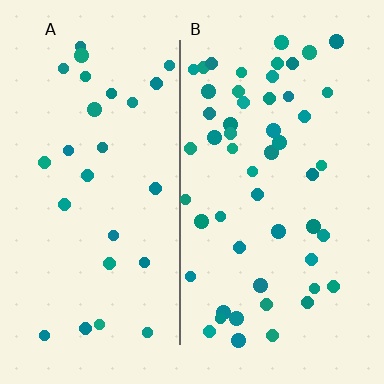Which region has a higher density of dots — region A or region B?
B (the right).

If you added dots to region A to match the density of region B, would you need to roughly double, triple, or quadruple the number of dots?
Approximately double.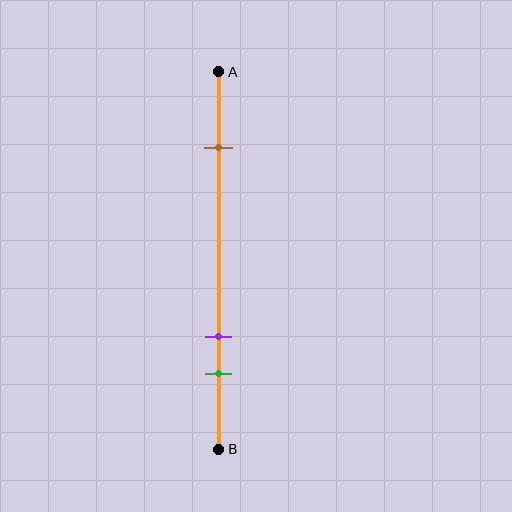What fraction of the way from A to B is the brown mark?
The brown mark is approximately 20% (0.2) of the way from A to B.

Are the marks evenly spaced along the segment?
No, the marks are not evenly spaced.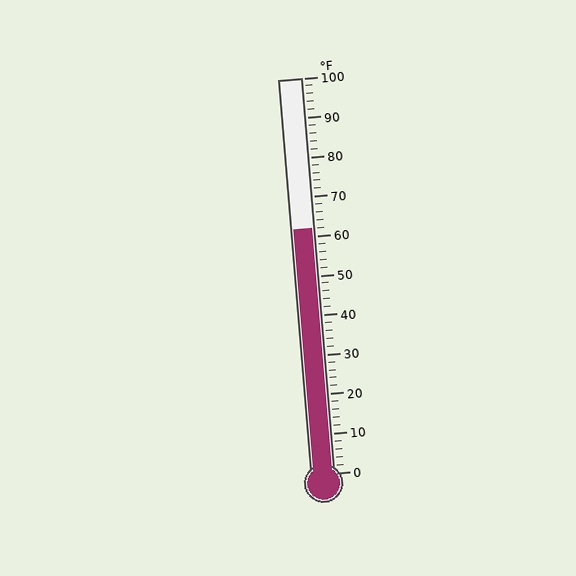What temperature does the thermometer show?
The thermometer shows approximately 62°F.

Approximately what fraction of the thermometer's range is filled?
The thermometer is filled to approximately 60% of its range.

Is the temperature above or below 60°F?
The temperature is above 60°F.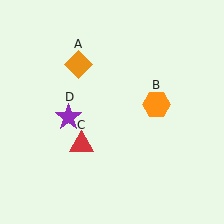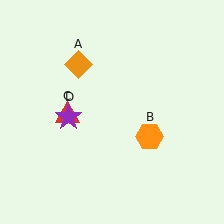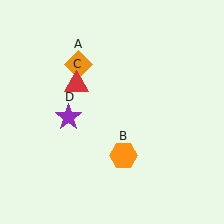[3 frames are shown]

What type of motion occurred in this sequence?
The orange hexagon (object B), red triangle (object C) rotated clockwise around the center of the scene.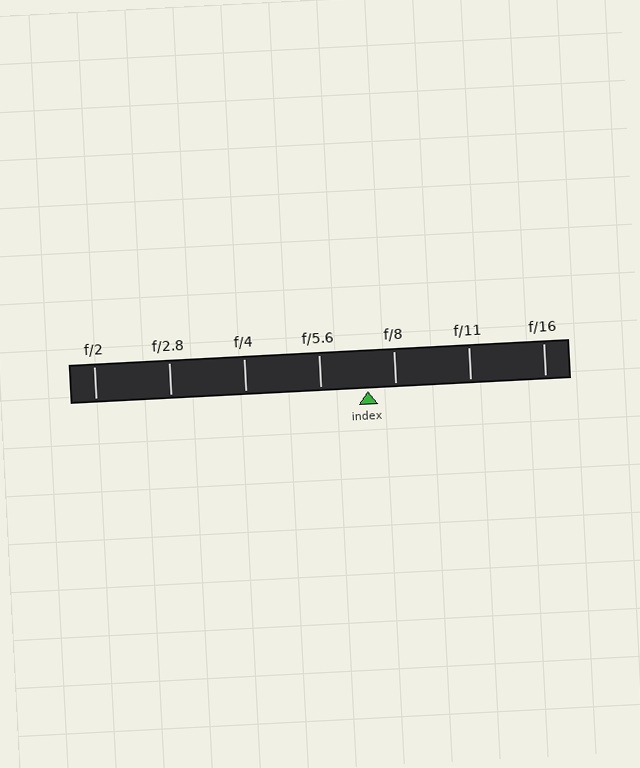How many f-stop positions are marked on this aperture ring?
There are 7 f-stop positions marked.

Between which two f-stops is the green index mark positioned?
The index mark is between f/5.6 and f/8.